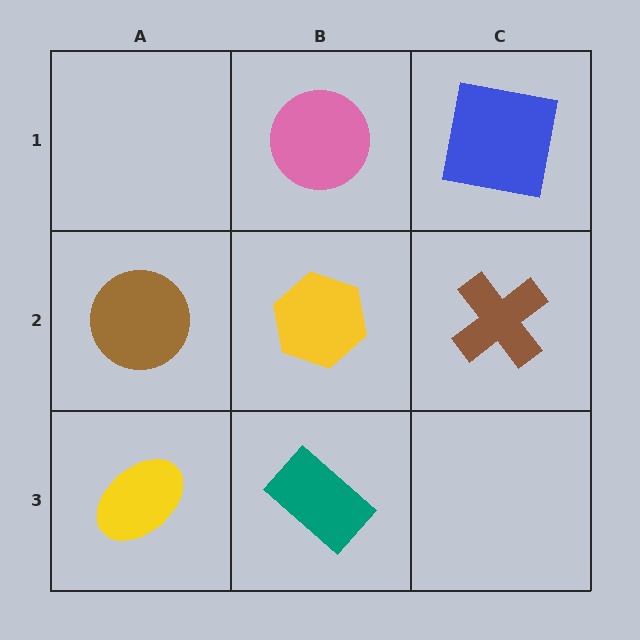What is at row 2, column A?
A brown circle.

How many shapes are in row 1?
2 shapes.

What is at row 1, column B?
A pink circle.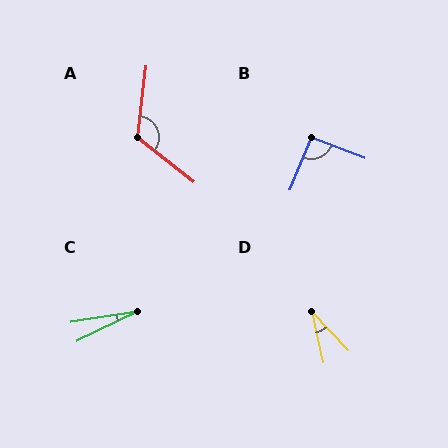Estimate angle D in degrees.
Approximately 30 degrees.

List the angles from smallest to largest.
C (17°), D (30°), B (91°), A (121°).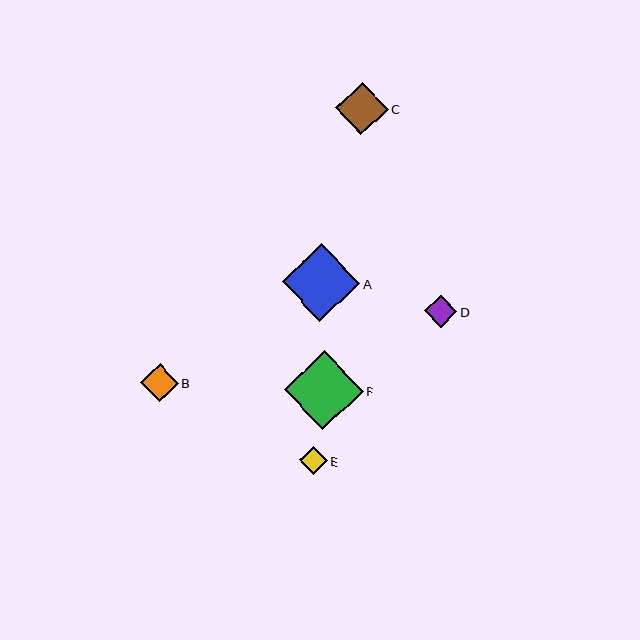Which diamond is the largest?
Diamond F is the largest with a size of approximately 79 pixels.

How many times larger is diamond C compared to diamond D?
Diamond C is approximately 1.6 times the size of diamond D.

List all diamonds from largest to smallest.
From largest to smallest: F, A, C, B, D, E.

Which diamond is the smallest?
Diamond E is the smallest with a size of approximately 28 pixels.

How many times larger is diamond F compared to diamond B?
Diamond F is approximately 2.1 times the size of diamond B.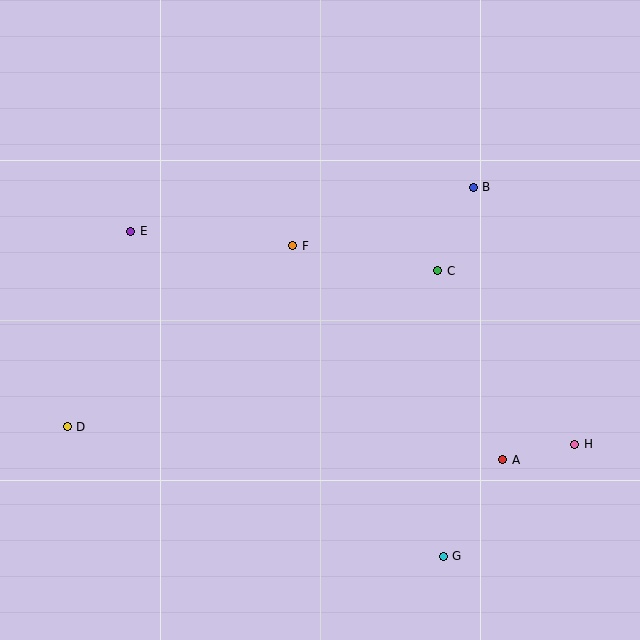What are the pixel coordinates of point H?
Point H is at (575, 445).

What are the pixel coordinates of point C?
Point C is at (438, 271).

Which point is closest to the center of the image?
Point F at (293, 246) is closest to the center.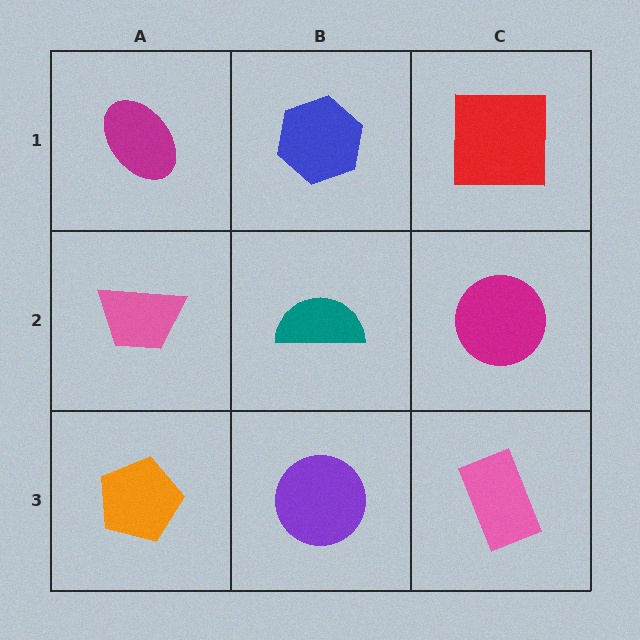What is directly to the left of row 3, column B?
An orange pentagon.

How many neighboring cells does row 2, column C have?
3.